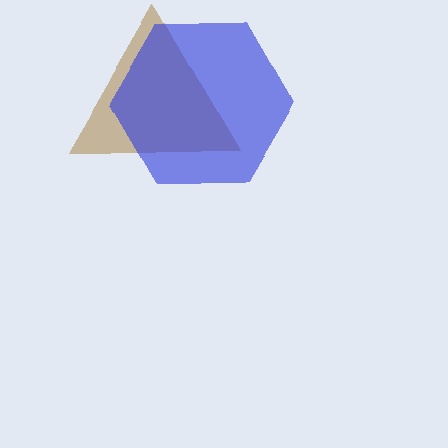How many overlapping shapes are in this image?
There are 2 overlapping shapes in the image.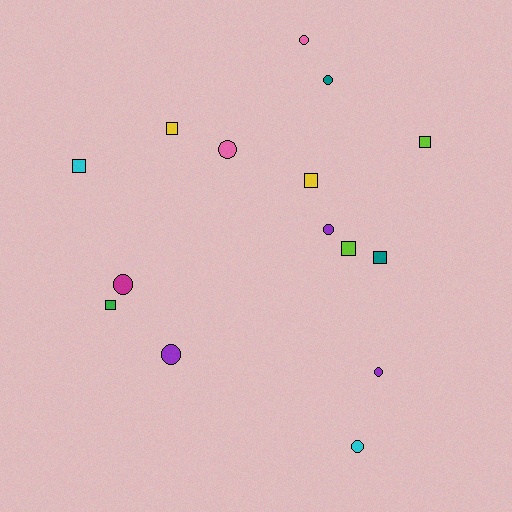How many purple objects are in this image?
There are 3 purple objects.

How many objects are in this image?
There are 15 objects.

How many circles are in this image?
There are 8 circles.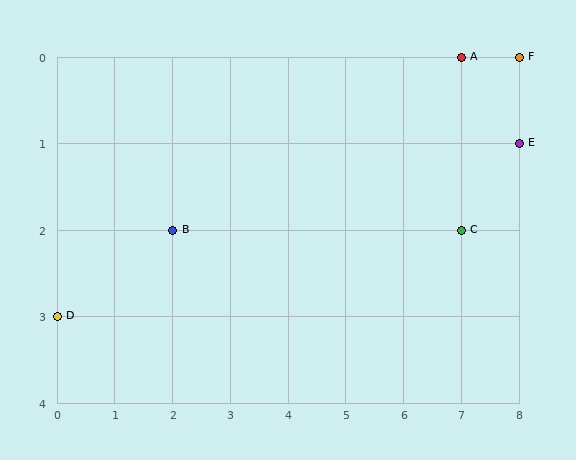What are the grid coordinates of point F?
Point F is at grid coordinates (8, 0).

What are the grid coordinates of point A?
Point A is at grid coordinates (7, 0).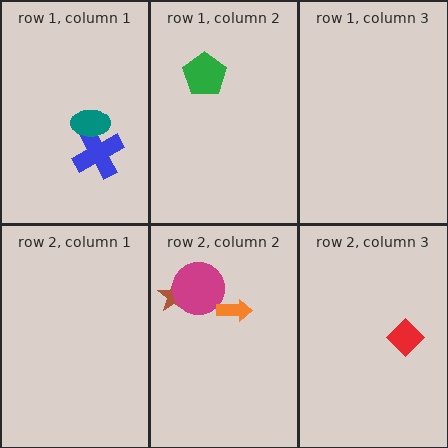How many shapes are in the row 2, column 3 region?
1.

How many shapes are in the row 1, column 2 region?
1.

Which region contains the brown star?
The row 2, column 2 region.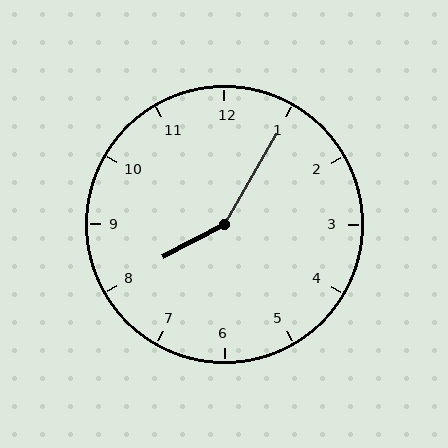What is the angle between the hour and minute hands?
Approximately 148 degrees.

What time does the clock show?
8:05.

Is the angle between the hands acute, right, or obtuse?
It is obtuse.